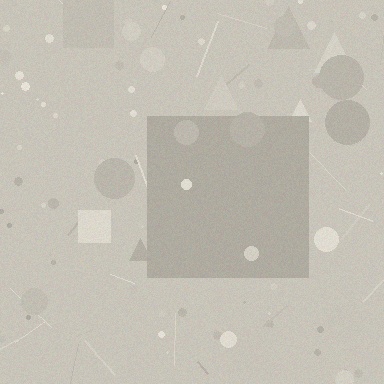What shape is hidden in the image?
A square is hidden in the image.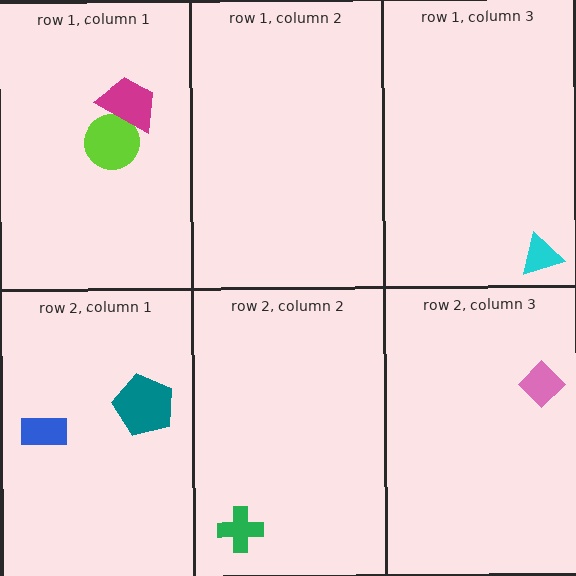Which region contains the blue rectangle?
The row 2, column 1 region.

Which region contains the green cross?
The row 2, column 2 region.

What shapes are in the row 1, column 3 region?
The cyan triangle.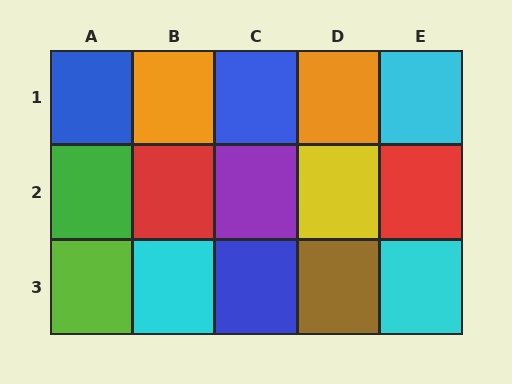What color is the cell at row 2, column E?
Red.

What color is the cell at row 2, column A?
Green.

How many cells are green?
1 cell is green.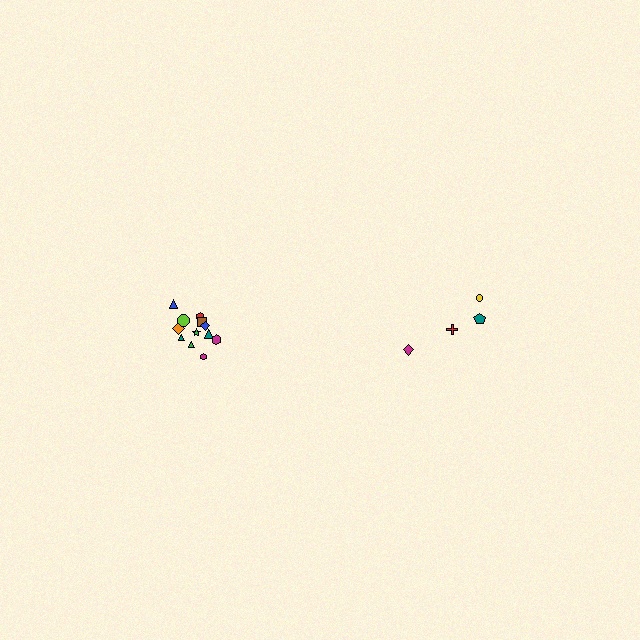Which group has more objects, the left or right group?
The left group.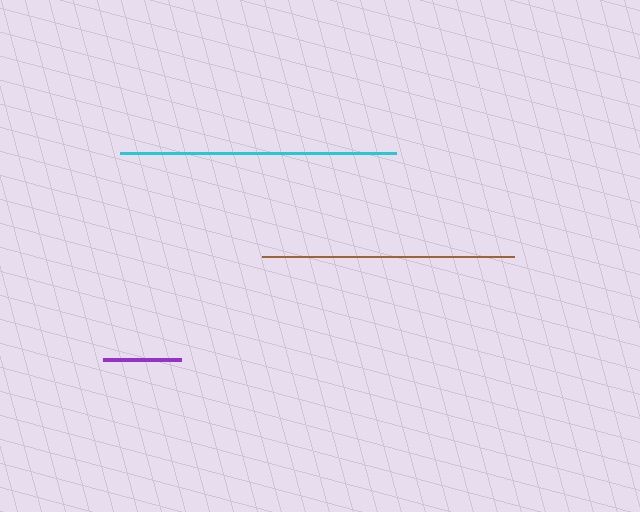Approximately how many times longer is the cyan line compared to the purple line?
The cyan line is approximately 3.5 times the length of the purple line.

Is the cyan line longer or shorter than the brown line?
The cyan line is longer than the brown line.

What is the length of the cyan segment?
The cyan segment is approximately 276 pixels long.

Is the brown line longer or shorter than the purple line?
The brown line is longer than the purple line.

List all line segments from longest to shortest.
From longest to shortest: cyan, brown, purple.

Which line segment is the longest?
The cyan line is the longest at approximately 276 pixels.